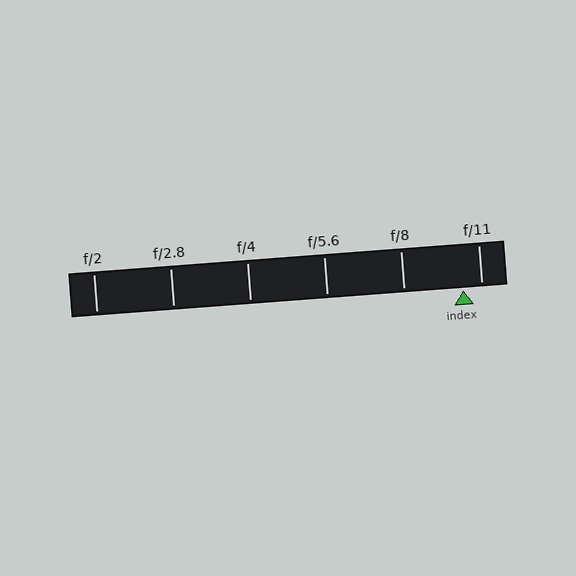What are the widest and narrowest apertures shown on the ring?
The widest aperture shown is f/2 and the narrowest is f/11.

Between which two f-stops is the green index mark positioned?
The index mark is between f/8 and f/11.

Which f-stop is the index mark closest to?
The index mark is closest to f/11.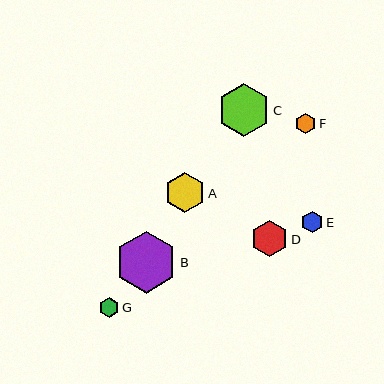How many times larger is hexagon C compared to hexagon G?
Hexagon C is approximately 2.6 times the size of hexagon G.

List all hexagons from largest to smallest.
From largest to smallest: B, C, A, D, E, F, G.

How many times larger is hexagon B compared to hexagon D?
Hexagon B is approximately 1.7 times the size of hexagon D.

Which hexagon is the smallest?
Hexagon G is the smallest with a size of approximately 20 pixels.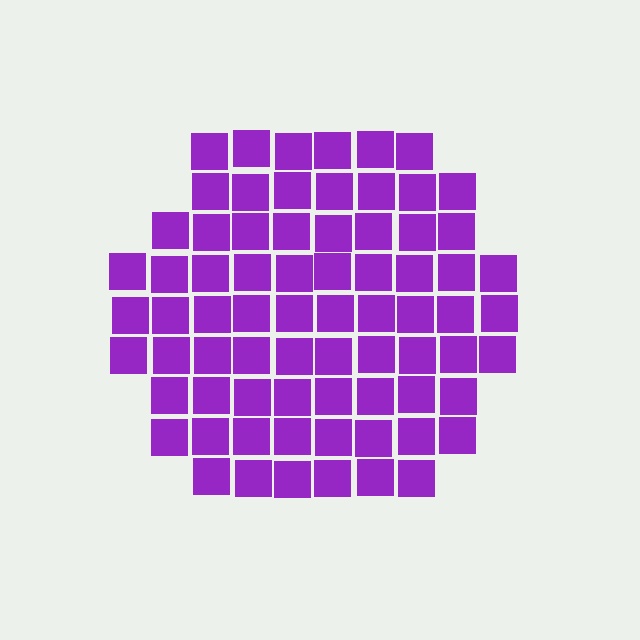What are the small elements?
The small elements are squares.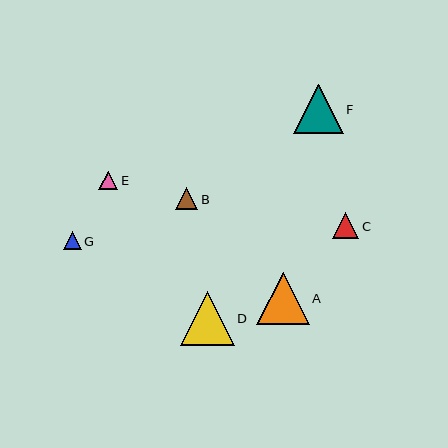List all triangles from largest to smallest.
From largest to smallest: D, A, F, C, B, E, G.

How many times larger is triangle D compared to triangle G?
Triangle D is approximately 3.0 times the size of triangle G.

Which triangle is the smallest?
Triangle G is the smallest with a size of approximately 18 pixels.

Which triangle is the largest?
Triangle D is the largest with a size of approximately 53 pixels.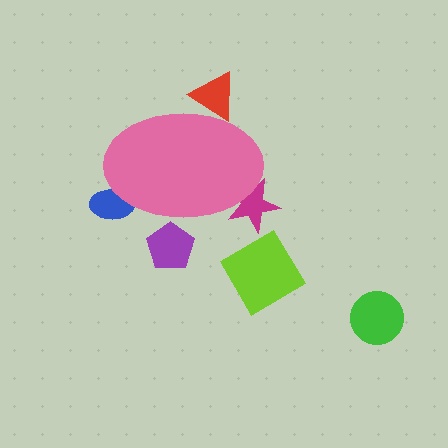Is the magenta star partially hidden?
Yes, the magenta star is partially hidden behind the pink ellipse.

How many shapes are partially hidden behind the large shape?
4 shapes are partially hidden.